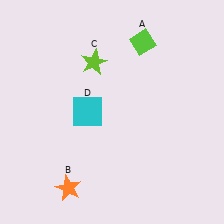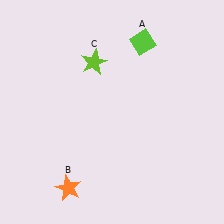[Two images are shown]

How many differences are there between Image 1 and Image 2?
There is 1 difference between the two images.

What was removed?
The cyan square (D) was removed in Image 2.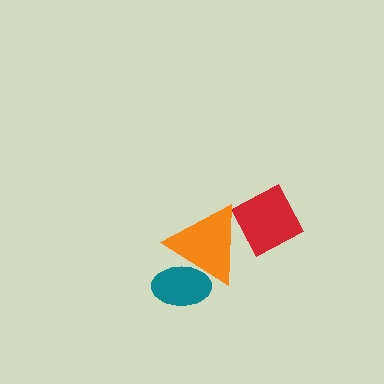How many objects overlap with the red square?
1 object overlaps with the red square.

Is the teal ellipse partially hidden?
Yes, it is partially covered by another shape.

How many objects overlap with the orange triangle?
2 objects overlap with the orange triangle.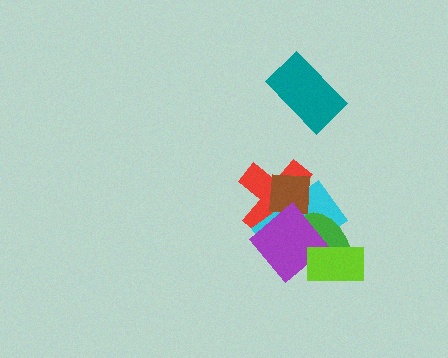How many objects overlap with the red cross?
4 objects overlap with the red cross.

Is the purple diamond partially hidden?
Yes, it is partially covered by another shape.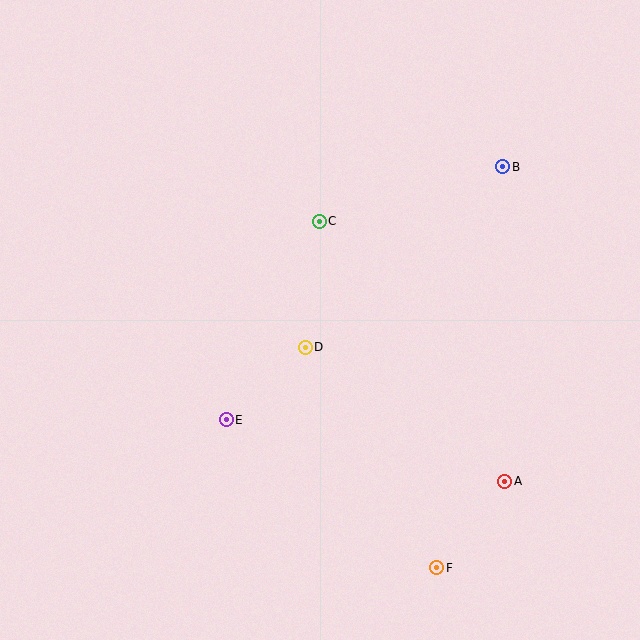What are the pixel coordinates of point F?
Point F is at (437, 568).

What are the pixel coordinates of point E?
Point E is at (226, 420).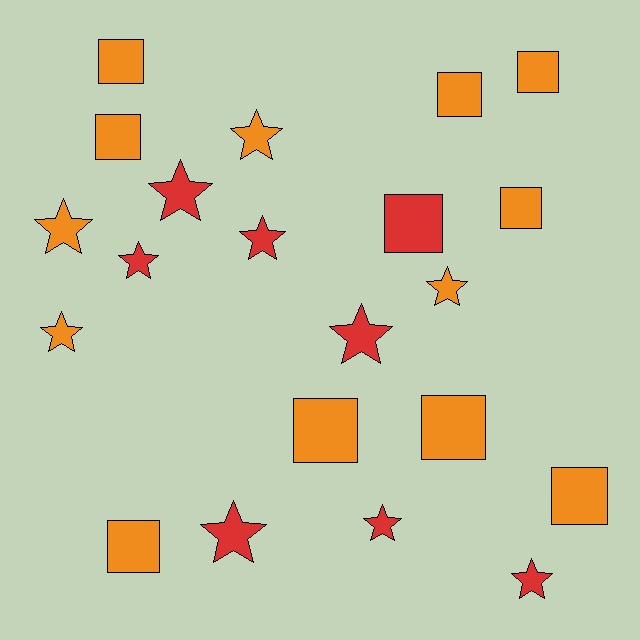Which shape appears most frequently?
Star, with 11 objects.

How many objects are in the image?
There are 21 objects.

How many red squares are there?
There is 1 red square.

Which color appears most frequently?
Orange, with 13 objects.